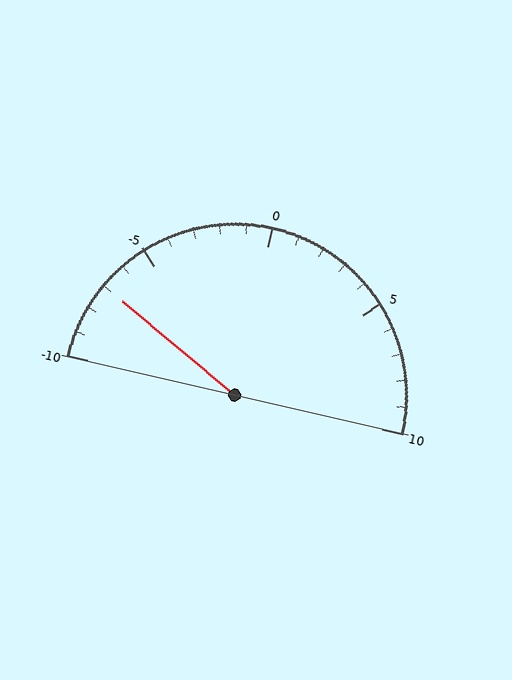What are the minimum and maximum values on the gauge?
The gauge ranges from -10 to 10.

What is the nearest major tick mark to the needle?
The nearest major tick mark is -5.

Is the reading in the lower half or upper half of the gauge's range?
The reading is in the lower half of the range (-10 to 10).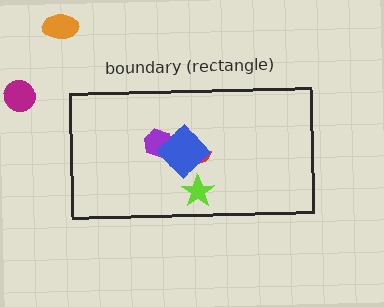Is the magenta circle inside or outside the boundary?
Outside.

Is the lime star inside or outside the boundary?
Inside.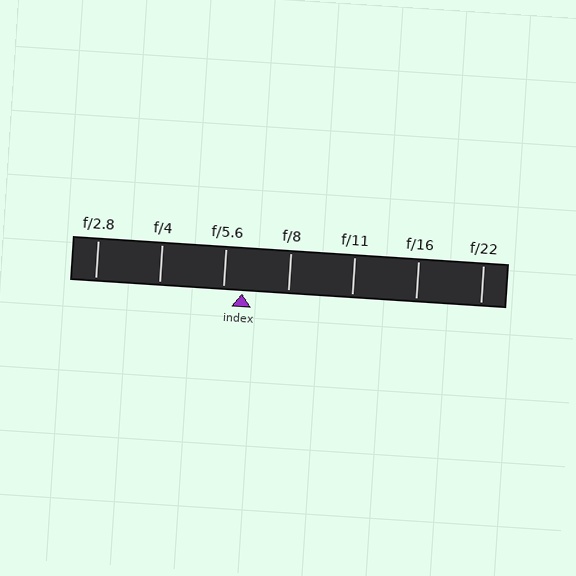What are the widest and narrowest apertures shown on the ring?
The widest aperture shown is f/2.8 and the narrowest is f/22.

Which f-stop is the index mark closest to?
The index mark is closest to f/5.6.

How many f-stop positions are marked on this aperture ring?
There are 7 f-stop positions marked.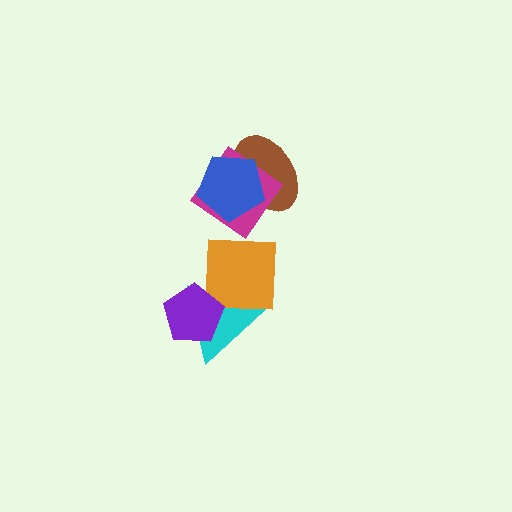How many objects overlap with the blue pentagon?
2 objects overlap with the blue pentagon.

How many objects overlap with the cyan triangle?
2 objects overlap with the cyan triangle.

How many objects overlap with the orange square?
3 objects overlap with the orange square.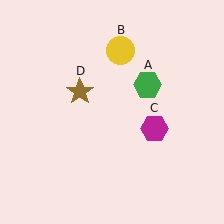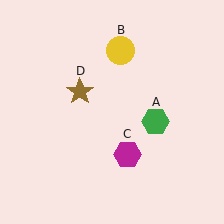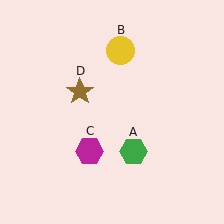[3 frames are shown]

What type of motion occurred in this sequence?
The green hexagon (object A), magenta hexagon (object C) rotated clockwise around the center of the scene.